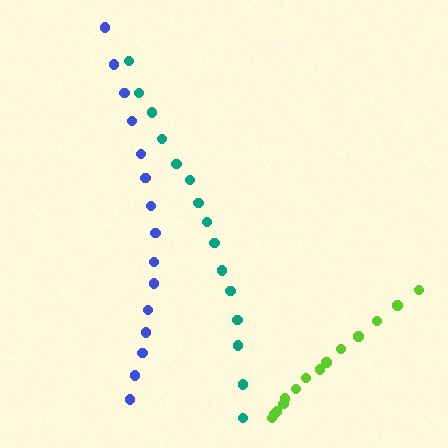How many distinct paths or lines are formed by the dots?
There are 3 distinct paths.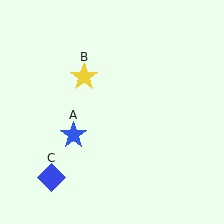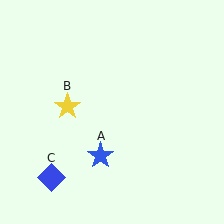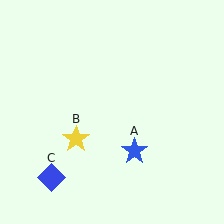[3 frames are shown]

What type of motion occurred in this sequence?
The blue star (object A), yellow star (object B) rotated counterclockwise around the center of the scene.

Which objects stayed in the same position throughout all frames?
Blue diamond (object C) remained stationary.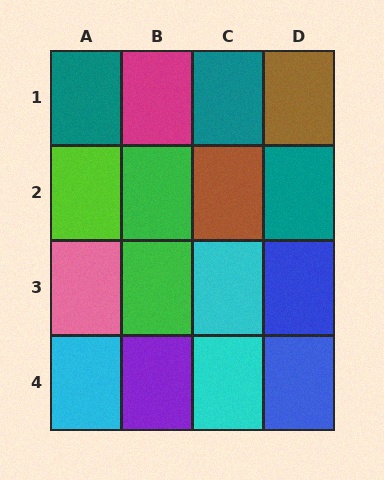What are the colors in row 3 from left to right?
Pink, green, cyan, blue.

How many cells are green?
2 cells are green.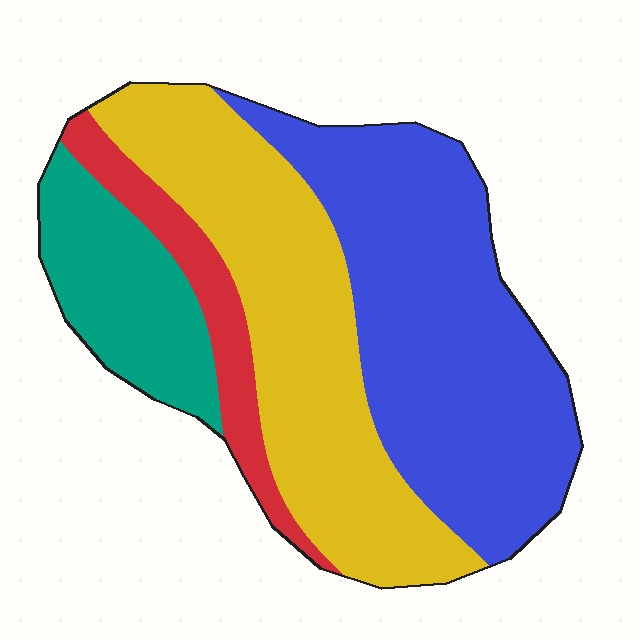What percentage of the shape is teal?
Teal covers roughly 15% of the shape.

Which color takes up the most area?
Blue, at roughly 40%.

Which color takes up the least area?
Red, at roughly 10%.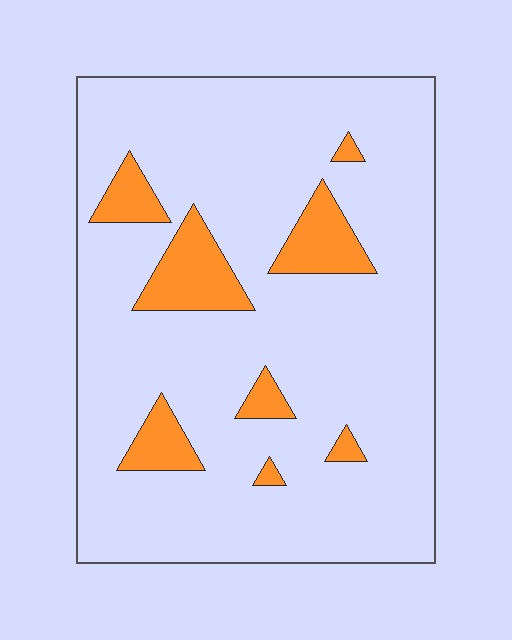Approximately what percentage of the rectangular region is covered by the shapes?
Approximately 15%.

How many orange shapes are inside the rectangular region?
8.